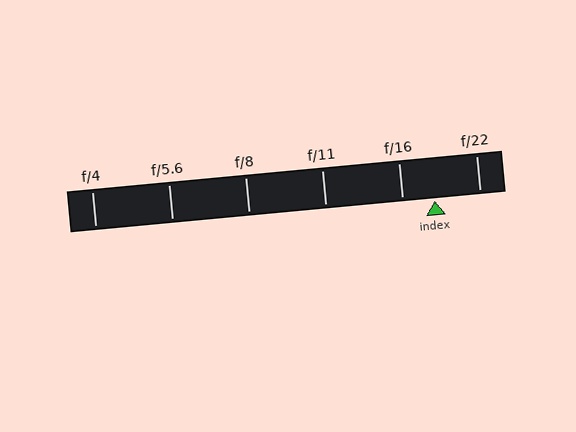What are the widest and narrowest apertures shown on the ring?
The widest aperture shown is f/4 and the narrowest is f/22.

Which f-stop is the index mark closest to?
The index mark is closest to f/16.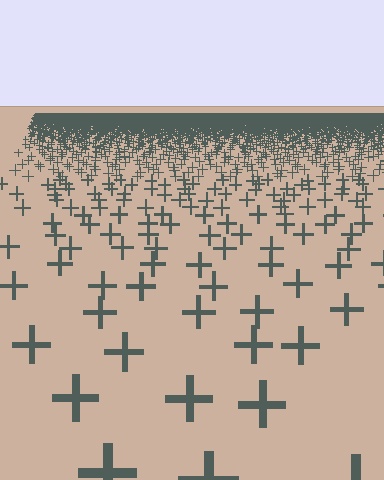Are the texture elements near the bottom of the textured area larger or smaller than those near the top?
Larger. Near the bottom, elements are closer to the viewer and appear at a bigger on-screen size.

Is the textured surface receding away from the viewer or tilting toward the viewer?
The surface is receding away from the viewer. Texture elements get smaller and denser toward the top.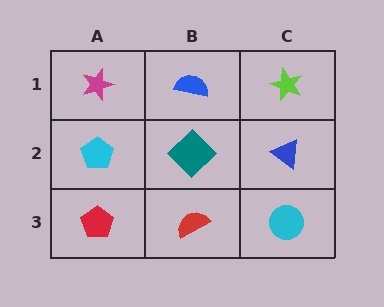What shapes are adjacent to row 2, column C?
A lime star (row 1, column C), a cyan circle (row 3, column C), a teal diamond (row 2, column B).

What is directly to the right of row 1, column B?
A lime star.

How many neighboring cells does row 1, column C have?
2.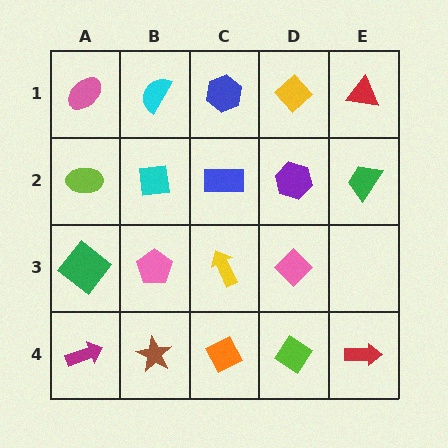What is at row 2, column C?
A blue rectangle.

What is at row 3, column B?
A pink pentagon.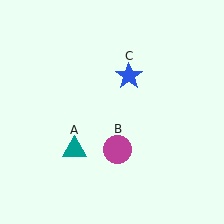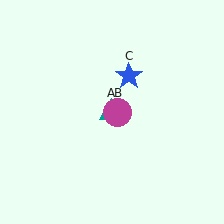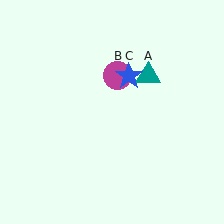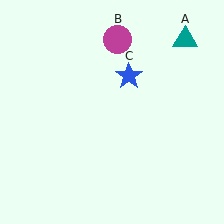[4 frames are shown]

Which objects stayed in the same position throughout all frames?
Blue star (object C) remained stationary.